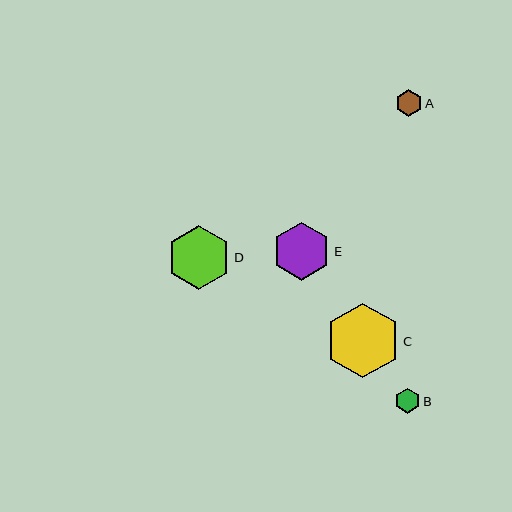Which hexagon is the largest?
Hexagon C is the largest with a size of approximately 75 pixels.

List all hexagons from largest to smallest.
From largest to smallest: C, D, E, A, B.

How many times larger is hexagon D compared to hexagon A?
Hexagon D is approximately 2.4 times the size of hexagon A.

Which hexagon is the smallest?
Hexagon B is the smallest with a size of approximately 25 pixels.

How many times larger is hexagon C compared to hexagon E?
Hexagon C is approximately 1.3 times the size of hexagon E.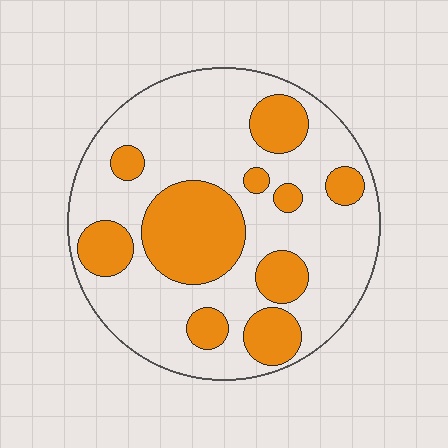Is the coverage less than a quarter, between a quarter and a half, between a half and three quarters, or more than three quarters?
Between a quarter and a half.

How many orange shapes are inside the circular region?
10.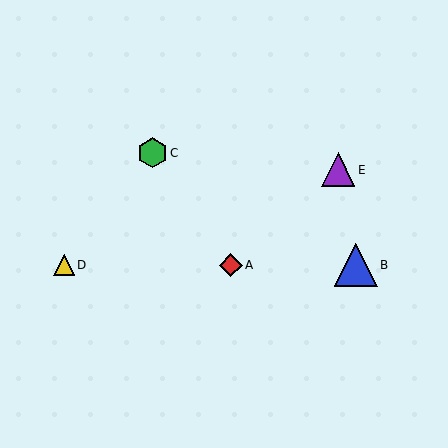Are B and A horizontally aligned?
Yes, both are at y≈265.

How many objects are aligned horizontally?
3 objects (A, B, D) are aligned horizontally.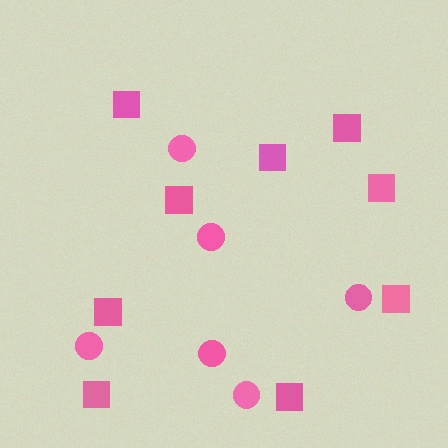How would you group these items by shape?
There are 2 groups: one group of squares (9) and one group of circles (6).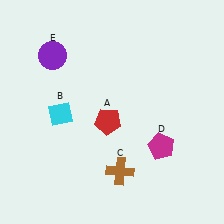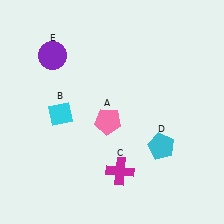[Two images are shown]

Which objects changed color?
A changed from red to pink. C changed from brown to magenta. D changed from magenta to cyan.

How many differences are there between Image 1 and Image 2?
There are 3 differences between the two images.